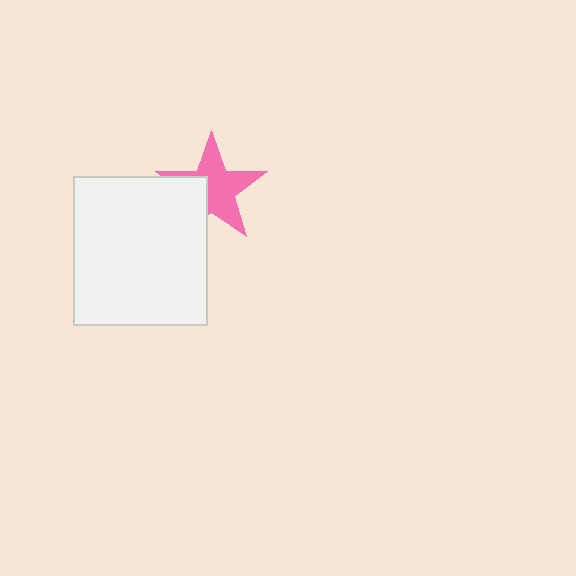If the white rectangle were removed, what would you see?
You would see the complete pink star.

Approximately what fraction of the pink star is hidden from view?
Roughly 33% of the pink star is hidden behind the white rectangle.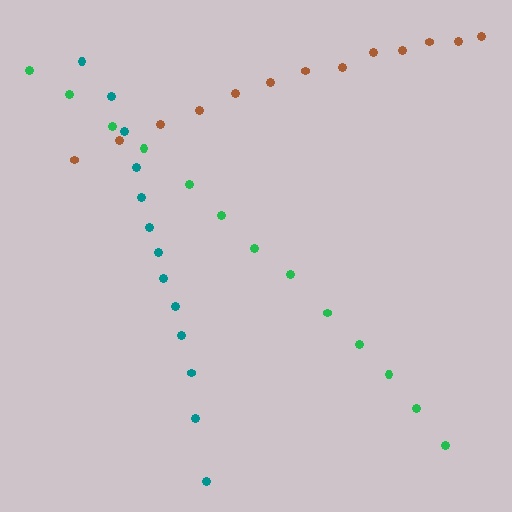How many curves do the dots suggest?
There are 3 distinct paths.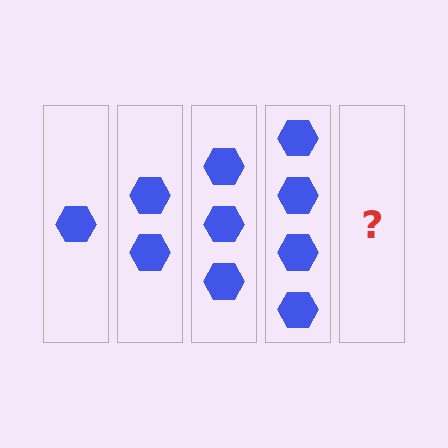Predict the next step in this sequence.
The next step is 5 hexagons.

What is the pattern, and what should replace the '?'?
The pattern is that each step adds one more hexagon. The '?' should be 5 hexagons.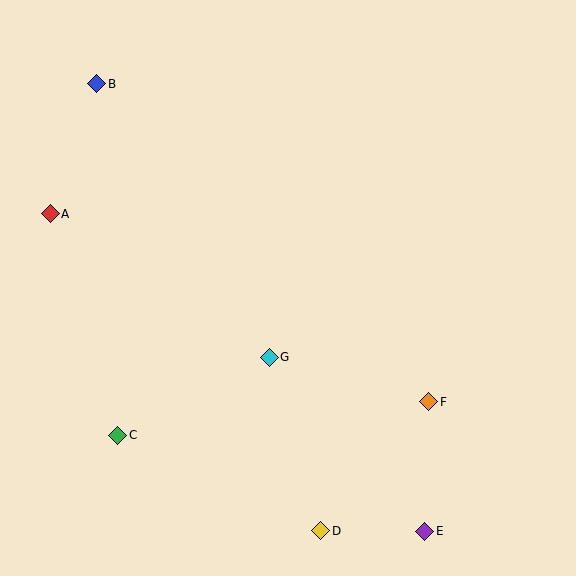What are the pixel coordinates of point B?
Point B is at (97, 84).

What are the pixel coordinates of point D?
Point D is at (321, 531).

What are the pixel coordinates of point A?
Point A is at (50, 214).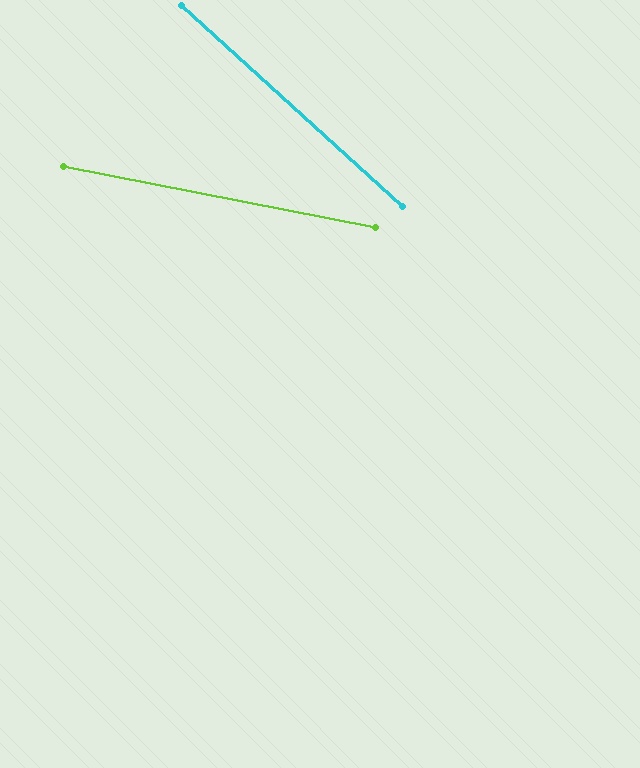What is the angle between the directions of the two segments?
Approximately 31 degrees.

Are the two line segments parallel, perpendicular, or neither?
Neither parallel nor perpendicular — they differ by about 31°.